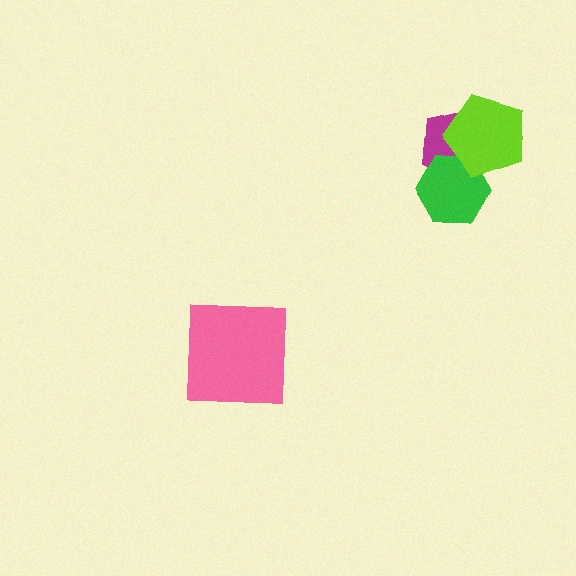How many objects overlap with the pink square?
0 objects overlap with the pink square.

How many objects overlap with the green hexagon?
2 objects overlap with the green hexagon.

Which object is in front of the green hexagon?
The lime pentagon is in front of the green hexagon.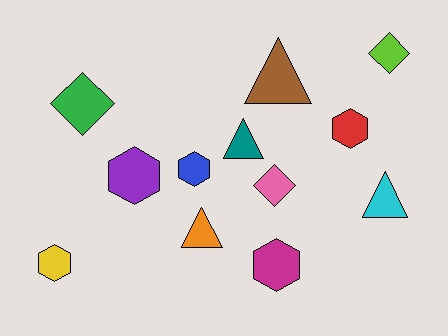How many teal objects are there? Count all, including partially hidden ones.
There is 1 teal object.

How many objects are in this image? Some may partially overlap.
There are 12 objects.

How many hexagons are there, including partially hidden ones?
There are 5 hexagons.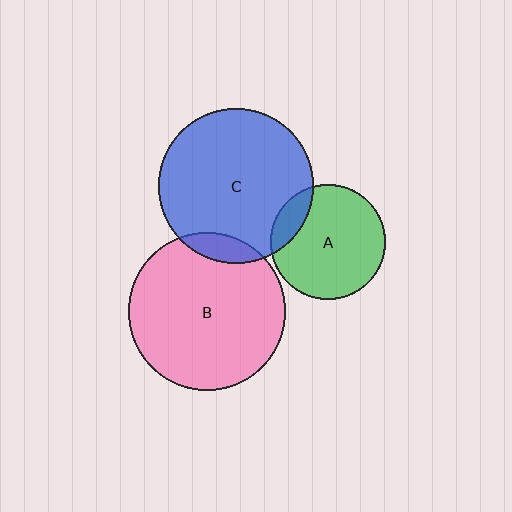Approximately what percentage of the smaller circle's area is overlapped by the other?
Approximately 15%.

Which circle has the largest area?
Circle B (pink).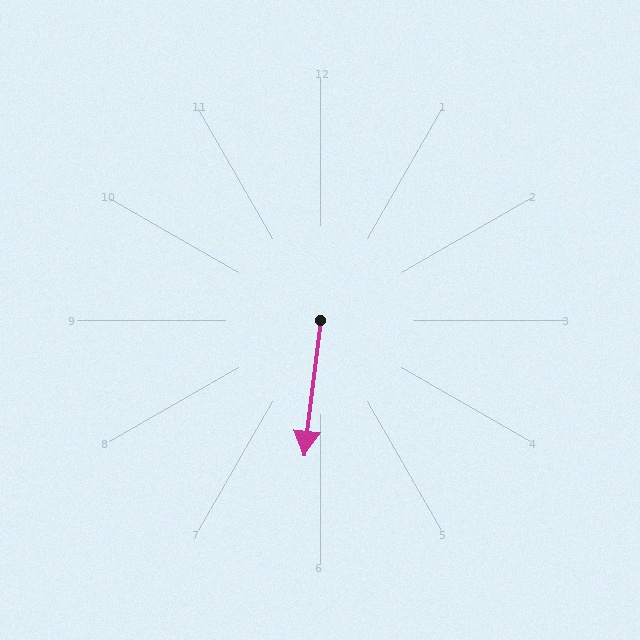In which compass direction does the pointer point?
South.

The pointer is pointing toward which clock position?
Roughly 6 o'clock.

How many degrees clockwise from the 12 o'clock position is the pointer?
Approximately 187 degrees.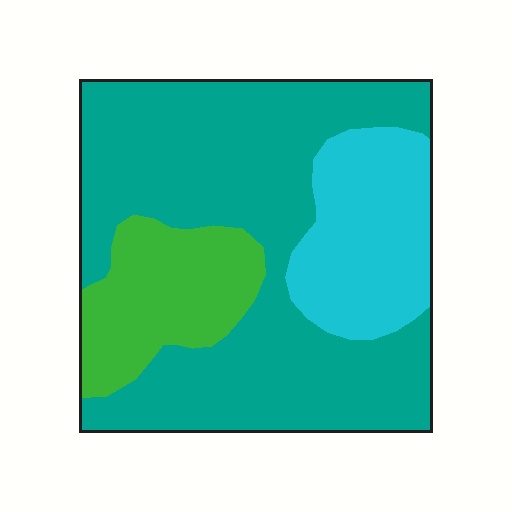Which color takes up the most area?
Teal, at roughly 60%.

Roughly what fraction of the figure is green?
Green takes up about one sixth (1/6) of the figure.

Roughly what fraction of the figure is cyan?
Cyan covers 20% of the figure.